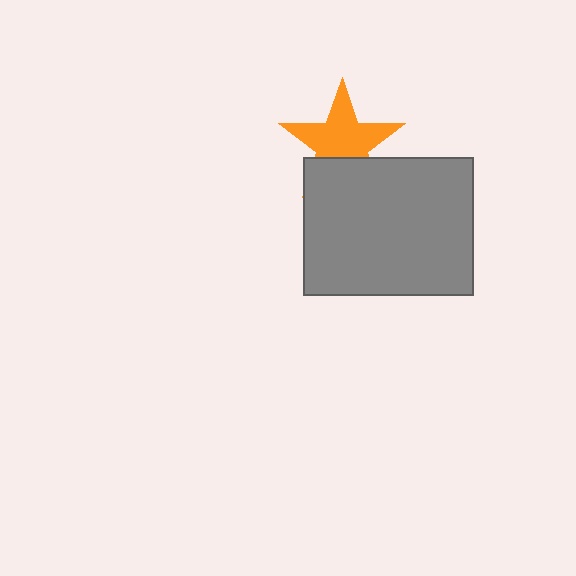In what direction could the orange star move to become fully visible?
The orange star could move up. That would shift it out from behind the gray rectangle entirely.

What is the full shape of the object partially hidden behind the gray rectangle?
The partially hidden object is an orange star.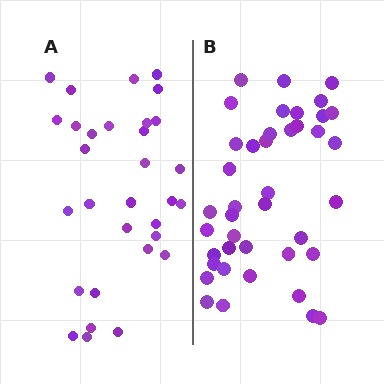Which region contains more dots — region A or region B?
Region B (the right region) has more dots.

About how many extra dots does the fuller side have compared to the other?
Region B has roughly 10 or so more dots than region A.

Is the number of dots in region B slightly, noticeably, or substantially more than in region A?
Region B has noticeably more, but not dramatically so. The ratio is roughly 1.3 to 1.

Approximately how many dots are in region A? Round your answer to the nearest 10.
About 30 dots. (The exact count is 31, which rounds to 30.)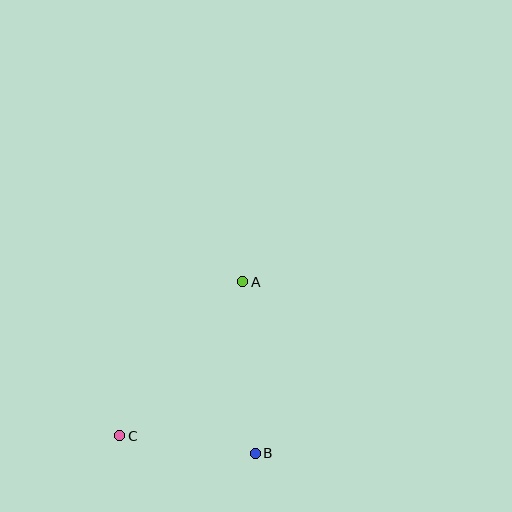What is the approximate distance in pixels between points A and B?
The distance between A and B is approximately 172 pixels.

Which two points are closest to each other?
Points B and C are closest to each other.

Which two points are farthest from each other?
Points A and C are farthest from each other.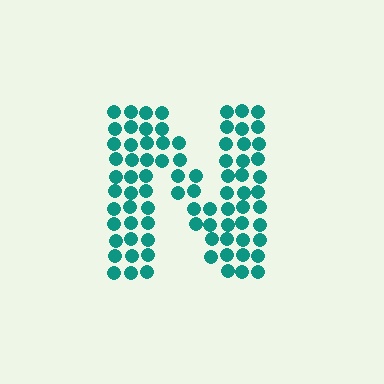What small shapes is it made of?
It is made of small circles.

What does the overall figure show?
The overall figure shows the letter N.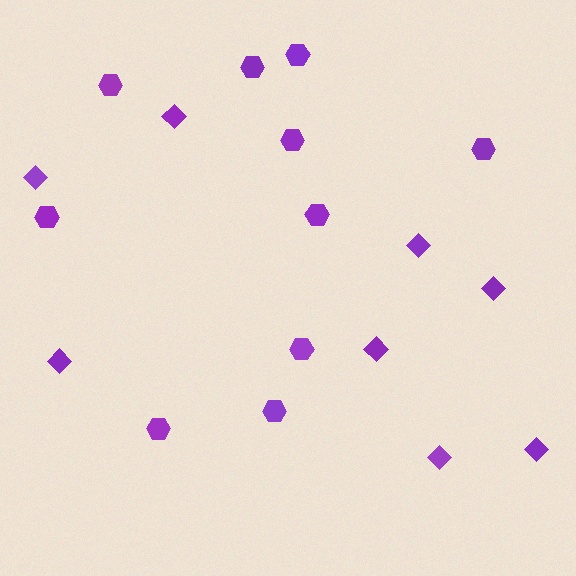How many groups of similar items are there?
There are 2 groups: one group of hexagons (10) and one group of diamonds (8).